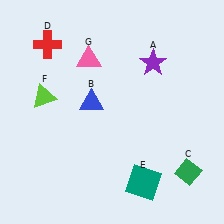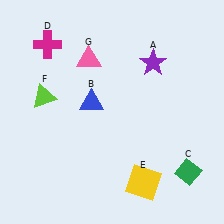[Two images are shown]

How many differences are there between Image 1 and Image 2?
There are 2 differences between the two images.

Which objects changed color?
D changed from red to magenta. E changed from teal to yellow.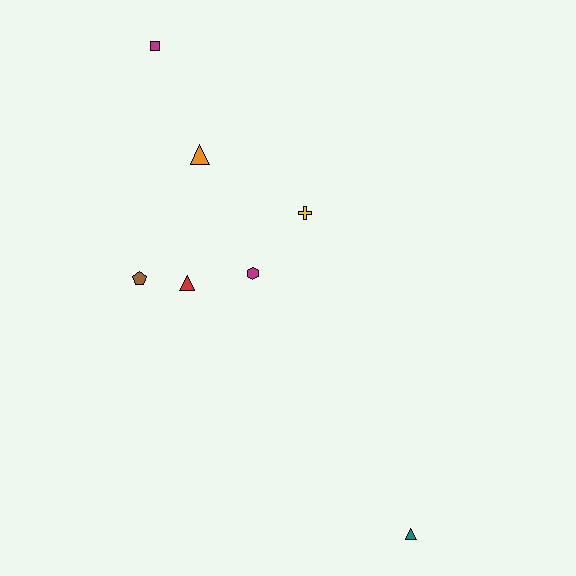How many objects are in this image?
There are 7 objects.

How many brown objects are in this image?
There is 1 brown object.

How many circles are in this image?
There are no circles.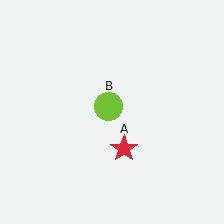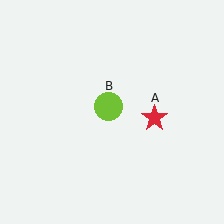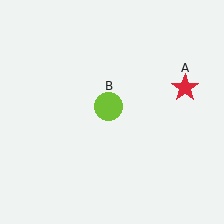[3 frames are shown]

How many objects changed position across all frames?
1 object changed position: red star (object A).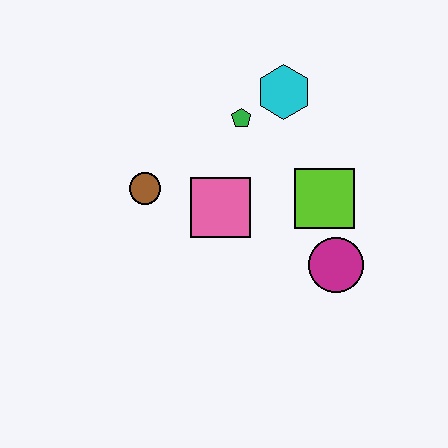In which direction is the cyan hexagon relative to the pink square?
The cyan hexagon is above the pink square.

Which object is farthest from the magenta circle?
The brown circle is farthest from the magenta circle.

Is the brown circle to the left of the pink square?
Yes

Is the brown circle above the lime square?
Yes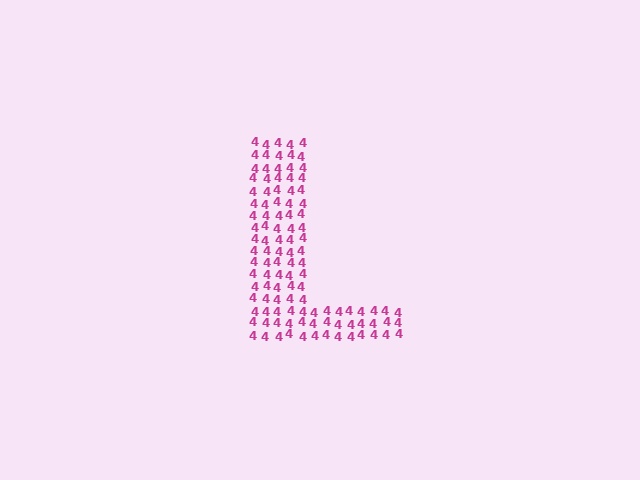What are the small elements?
The small elements are digit 4's.